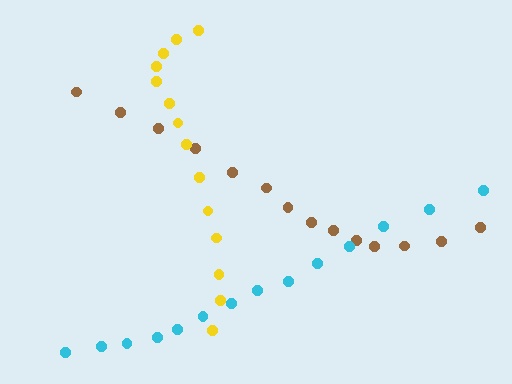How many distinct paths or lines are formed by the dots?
There are 3 distinct paths.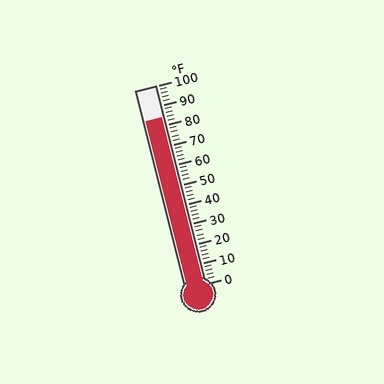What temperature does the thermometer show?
The thermometer shows approximately 84°F.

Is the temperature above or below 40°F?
The temperature is above 40°F.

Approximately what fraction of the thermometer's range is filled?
The thermometer is filled to approximately 85% of its range.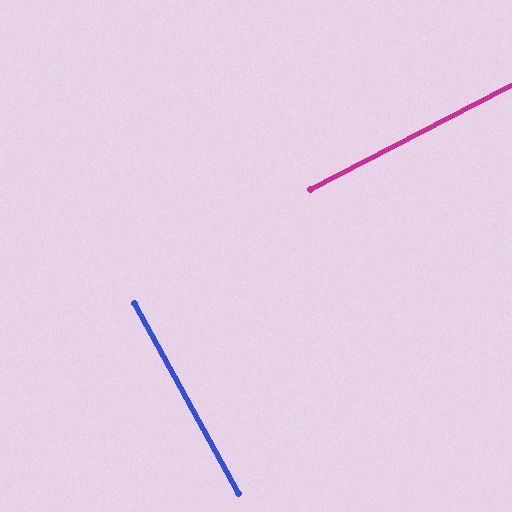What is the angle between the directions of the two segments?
Approximately 89 degrees.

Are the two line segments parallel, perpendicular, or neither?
Perpendicular — they meet at approximately 89°.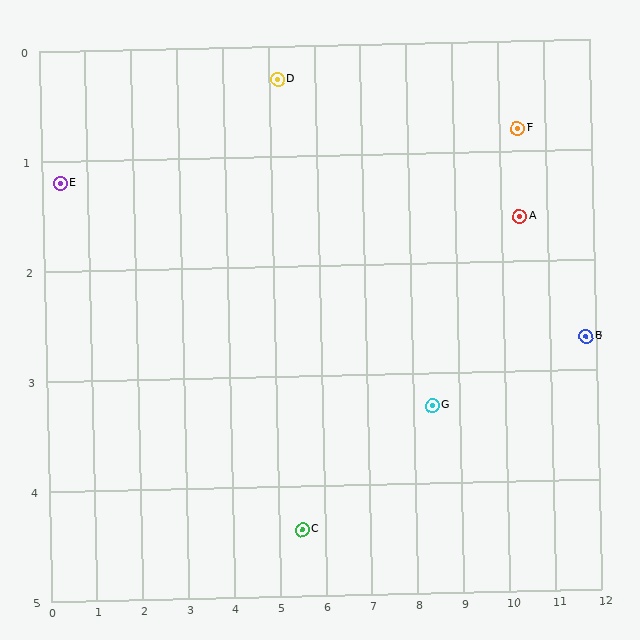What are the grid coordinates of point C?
Point C is at approximately (5.5, 4.4).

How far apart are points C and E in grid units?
Points C and E are about 6.0 grid units apart.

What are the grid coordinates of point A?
Point A is at approximately (10.4, 1.6).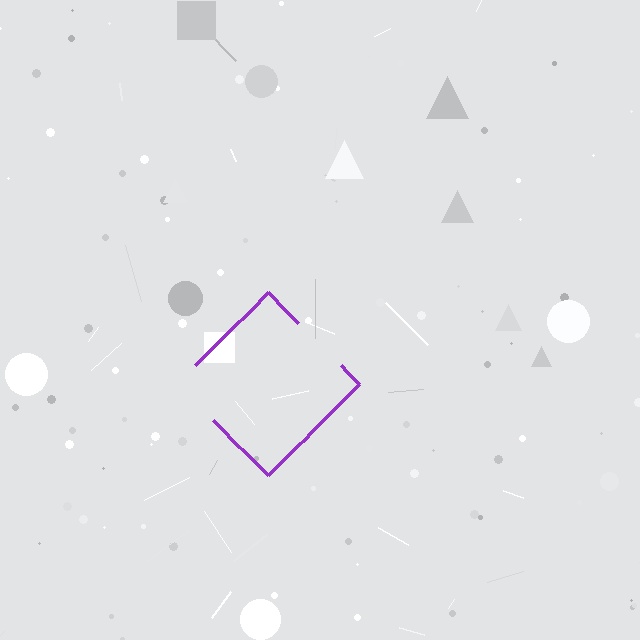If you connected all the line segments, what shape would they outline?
They would outline a diamond.